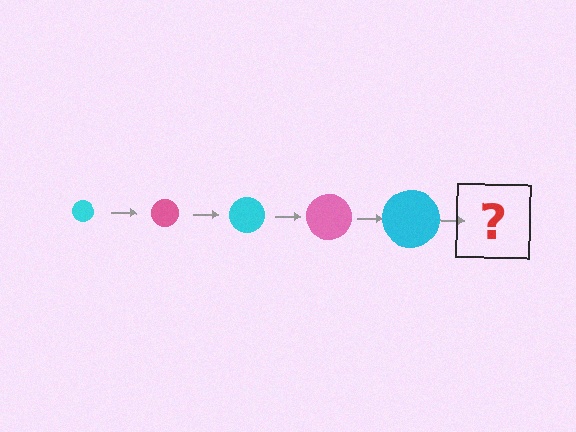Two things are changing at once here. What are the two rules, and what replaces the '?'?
The two rules are that the circle grows larger each step and the color cycles through cyan and pink. The '?' should be a pink circle, larger than the previous one.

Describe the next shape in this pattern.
It should be a pink circle, larger than the previous one.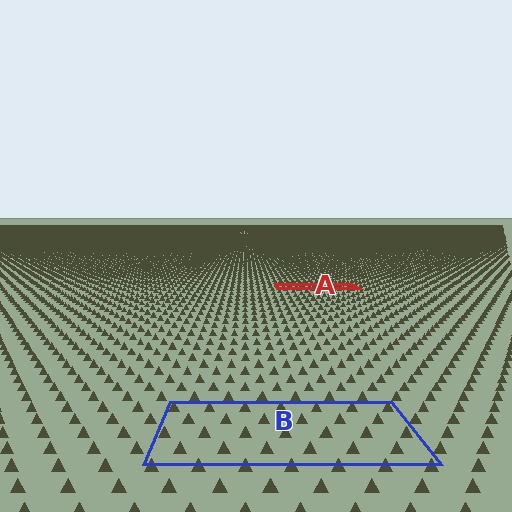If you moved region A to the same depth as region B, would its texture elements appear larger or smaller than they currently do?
They would appear larger. At a closer depth, the same texture elements are projected at a bigger on-screen size.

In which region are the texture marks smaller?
The texture marks are smaller in region A, because it is farther away.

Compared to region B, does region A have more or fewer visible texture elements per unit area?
Region A has more texture elements per unit area — they are packed more densely because it is farther away.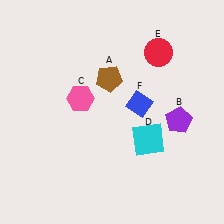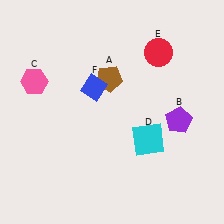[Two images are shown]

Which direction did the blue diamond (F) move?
The blue diamond (F) moved left.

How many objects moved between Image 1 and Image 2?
2 objects moved between the two images.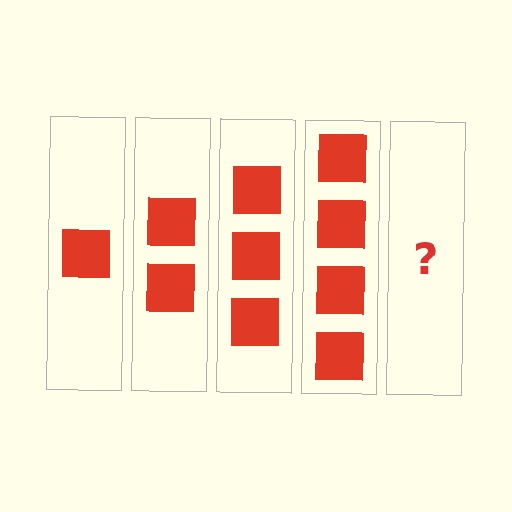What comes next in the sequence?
The next element should be 5 squares.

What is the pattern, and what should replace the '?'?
The pattern is that each step adds one more square. The '?' should be 5 squares.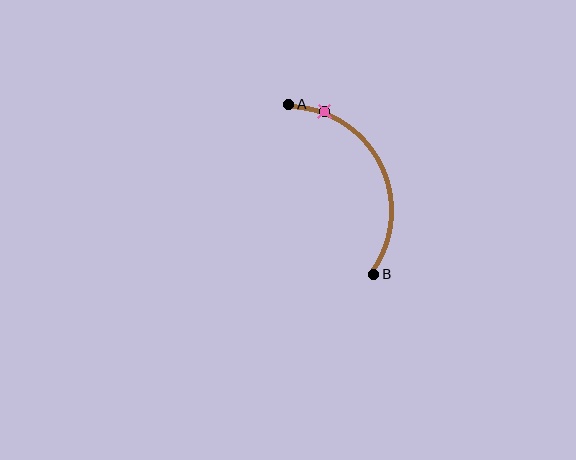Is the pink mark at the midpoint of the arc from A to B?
No. The pink mark lies on the arc but is closer to endpoint A. The arc midpoint would be at the point on the curve equidistant along the arc from both A and B.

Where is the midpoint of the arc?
The arc midpoint is the point on the curve farthest from the straight line joining A and B. It sits to the right of that line.